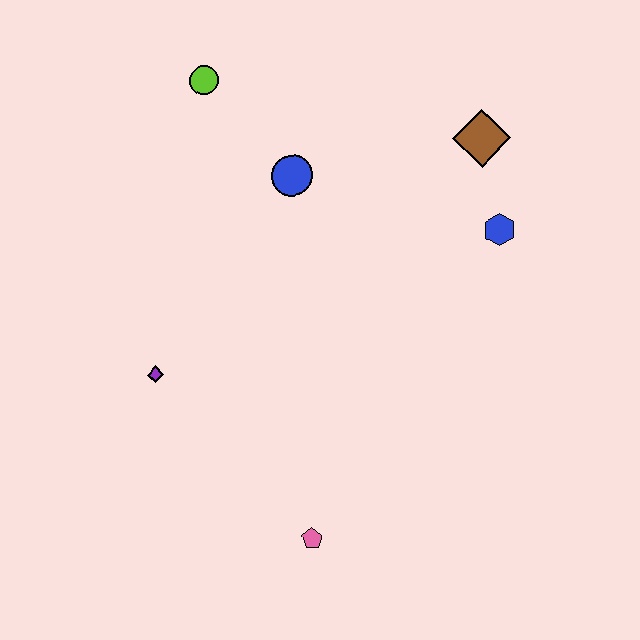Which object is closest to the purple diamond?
The pink pentagon is closest to the purple diamond.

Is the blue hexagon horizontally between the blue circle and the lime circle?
No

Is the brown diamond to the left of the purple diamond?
No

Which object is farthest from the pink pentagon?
The lime circle is farthest from the pink pentagon.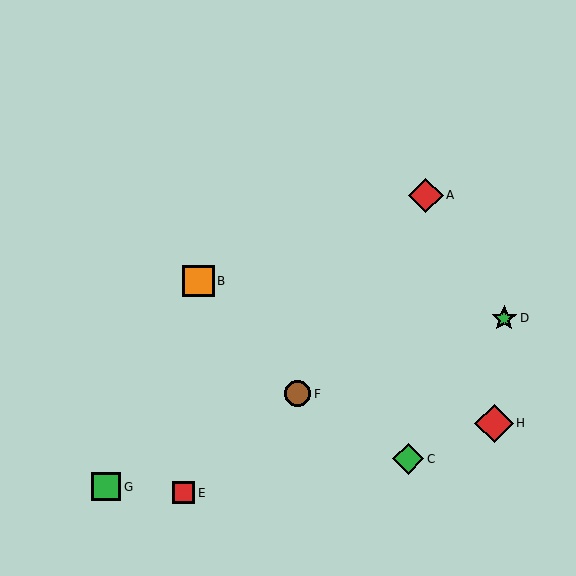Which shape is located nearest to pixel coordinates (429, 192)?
The red diamond (labeled A) at (426, 195) is nearest to that location.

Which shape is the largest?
The red diamond (labeled H) is the largest.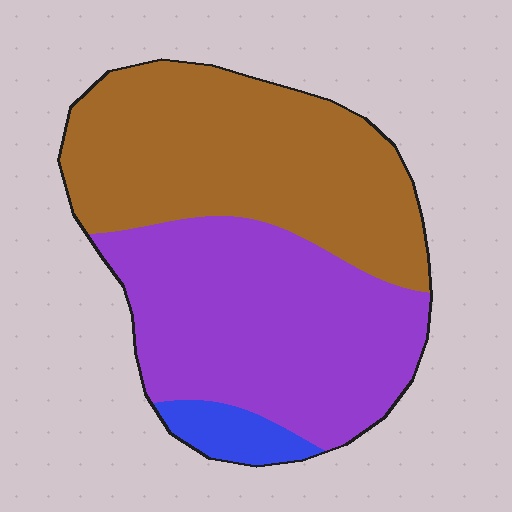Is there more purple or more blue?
Purple.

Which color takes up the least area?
Blue, at roughly 5%.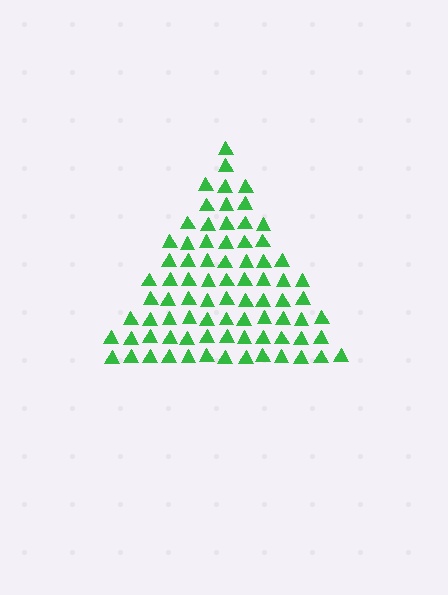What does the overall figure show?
The overall figure shows a triangle.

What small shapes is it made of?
It is made of small triangles.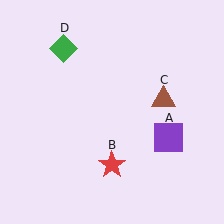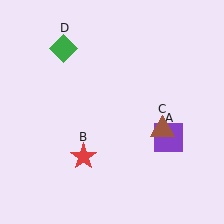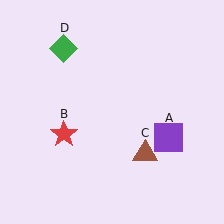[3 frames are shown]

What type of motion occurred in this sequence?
The red star (object B), brown triangle (object C) rotated clockwise around the center of the scene.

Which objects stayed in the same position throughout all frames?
Purple square (object A) and green diamond (object D) remained stationary.